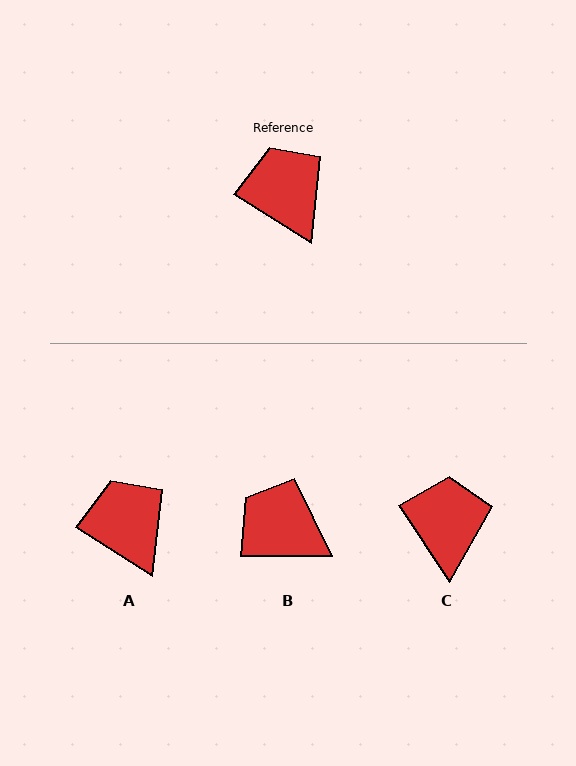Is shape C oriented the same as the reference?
No, it is off by about 24 degrees.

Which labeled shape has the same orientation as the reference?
A.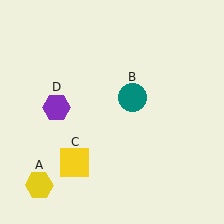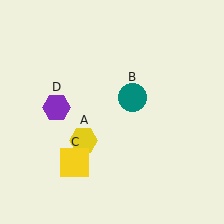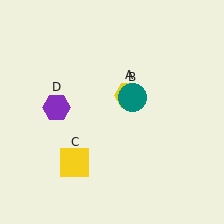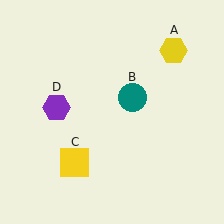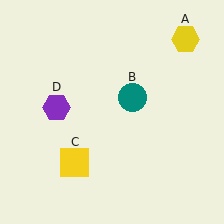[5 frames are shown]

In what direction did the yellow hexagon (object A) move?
The yellow hexagon (object A) moved up and to the right.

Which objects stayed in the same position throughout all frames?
Teal circle (object B) and yellow square (object C) and purple hexagon (object D) remained stationary.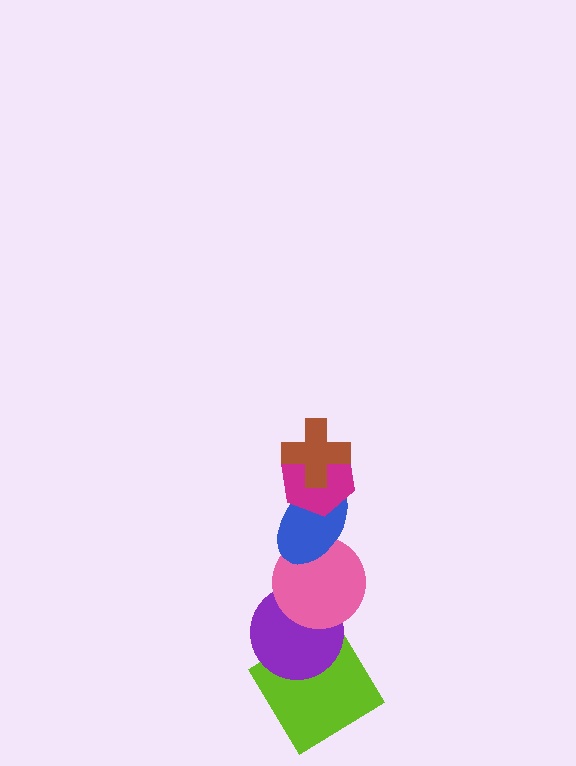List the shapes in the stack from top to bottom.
From top to bottom: the brown cross, the magenta hexagon, the blue ellipse, the pink circle, the purple circle, the lime diamond.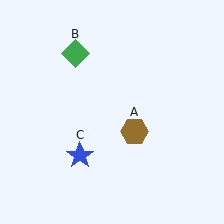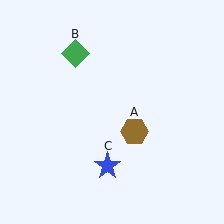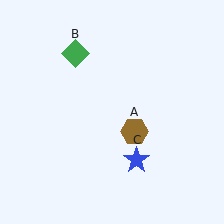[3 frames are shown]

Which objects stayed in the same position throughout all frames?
Brown hexagon (object A) and green diamond (object B) remained stationary.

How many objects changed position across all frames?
1 object changed position: blue star (object C).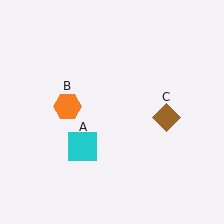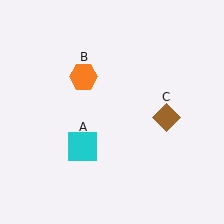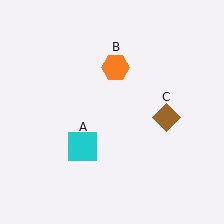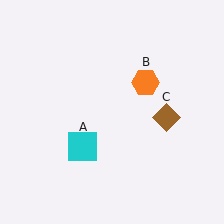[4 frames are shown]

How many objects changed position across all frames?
1 object changed position: orange hexagon (object B).